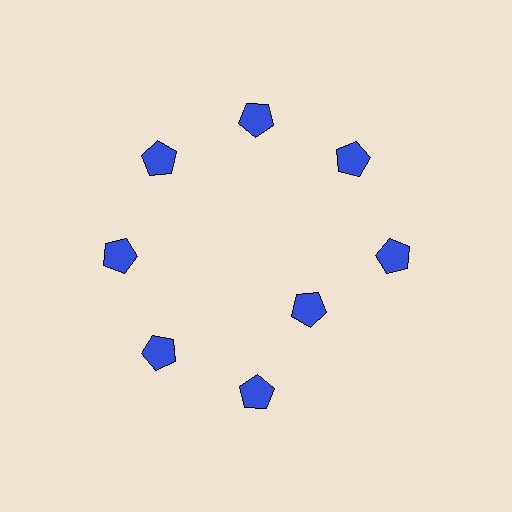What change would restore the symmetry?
The symmetry would be restored by moving it outward, back onto the ring so that all 8 pentagons sit at equal angles and equal distance from the center.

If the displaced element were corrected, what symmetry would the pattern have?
It would have 8-fold rotational symmetry — the pattern would map onto itself every 45 degrees.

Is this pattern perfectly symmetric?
No. The 8 blue pentagons are arranged in a ring, but one element near the 4 o'clock position is pulled inward toward the center, breaking the 8-fold rotational symmetry.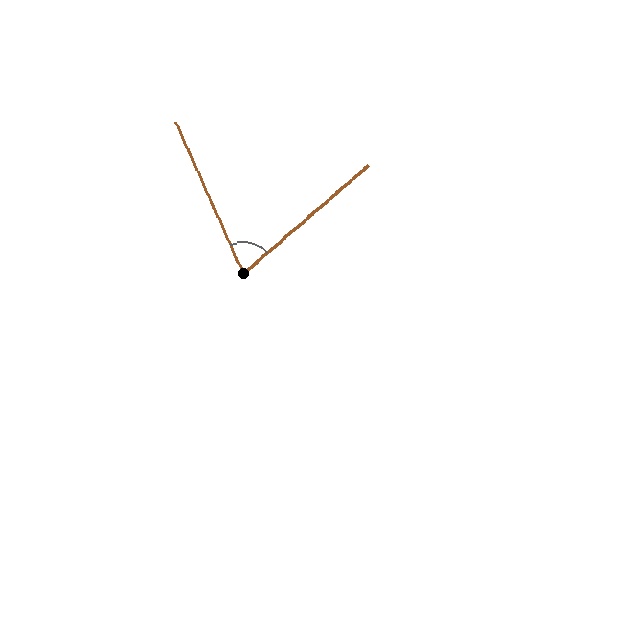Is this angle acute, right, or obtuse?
It is acute.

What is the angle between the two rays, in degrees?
Approximately 73 degrees.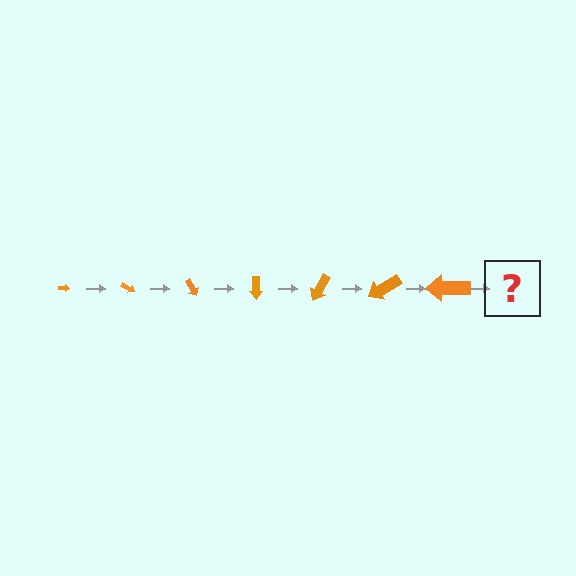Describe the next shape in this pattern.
It should be an arrow, larger than the previous one and rotated 210 degrees from the start.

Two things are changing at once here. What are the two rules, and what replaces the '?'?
The two rules are that the arrow grows larger each step and it rotates 30 degrees each step. The '?' should be an arrow, larger than the previous one and rotated 210 degrees from the start.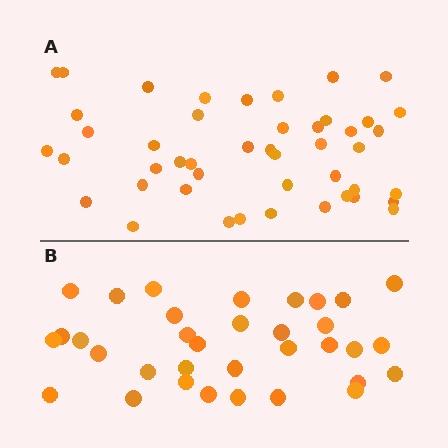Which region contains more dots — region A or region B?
Region A (the top region) has more dots.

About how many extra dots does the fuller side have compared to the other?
Region A has roughly 12 or so more dots than region B.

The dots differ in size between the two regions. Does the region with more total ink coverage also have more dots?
No. Region B has more total ink coverage because its dots are larger, but region A actually contains more individual dots. Total area can be misleading — the number of items is what matters here.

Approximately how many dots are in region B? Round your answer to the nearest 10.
About 30 dots. (The exact count is 34, which rounds to 30.)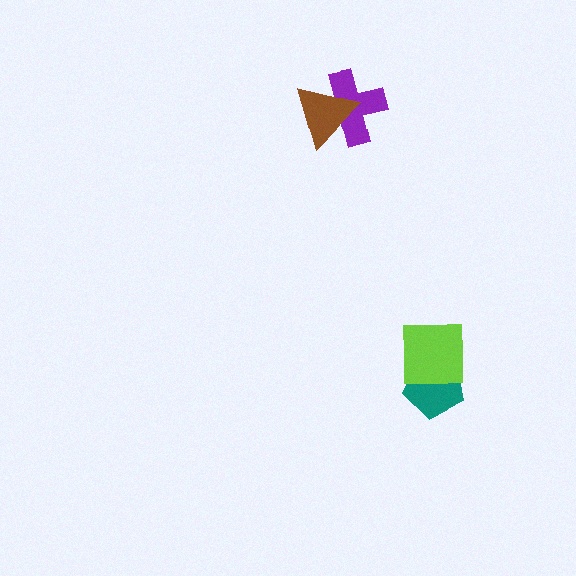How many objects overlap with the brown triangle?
1 object overlaps with the brown triangle.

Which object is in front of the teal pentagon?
The lime square is in front of the teal pentagon.